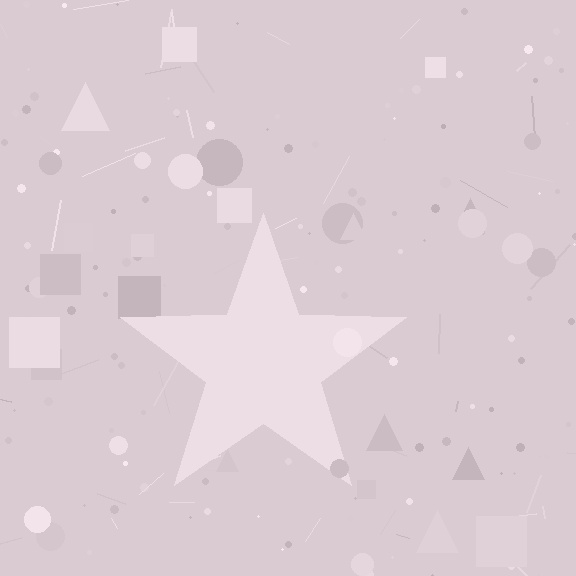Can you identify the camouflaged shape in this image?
The camouflaged shape is a star.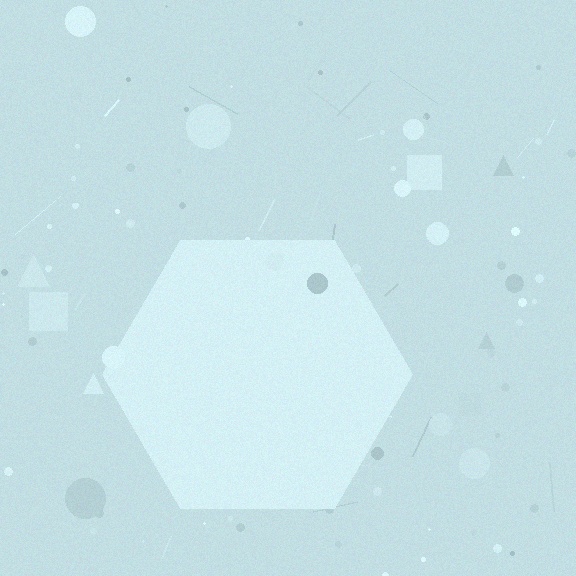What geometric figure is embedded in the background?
A hexagon is embedded in the background.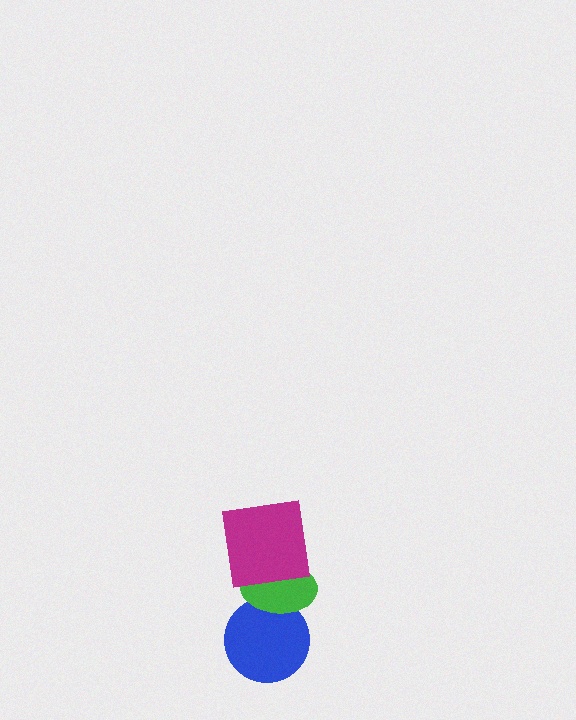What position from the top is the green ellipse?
The green ellipse is 2nd from the top.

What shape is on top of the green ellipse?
The magenta square is on top of the green ellipse.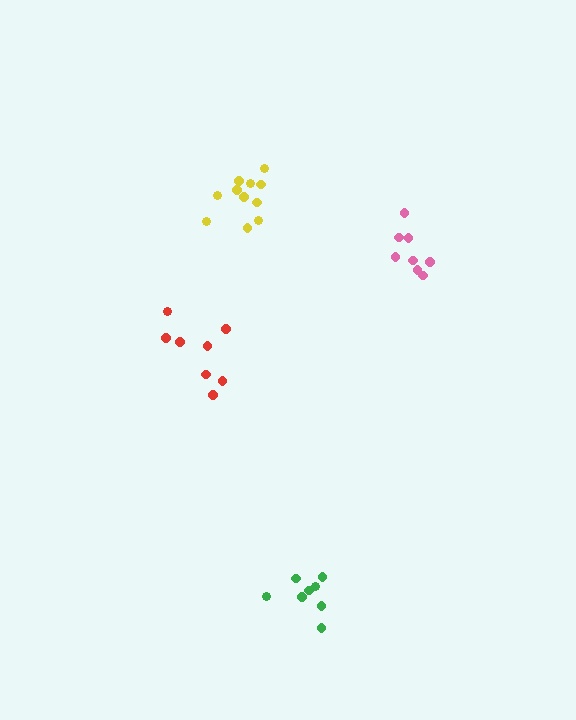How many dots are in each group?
Group 1: 8 dots, Group 2: 8 dots, Group 3: 8 dots, Group 4: 11 dots (35 total).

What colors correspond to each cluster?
The clusters are colored: pink, green, red, yellow.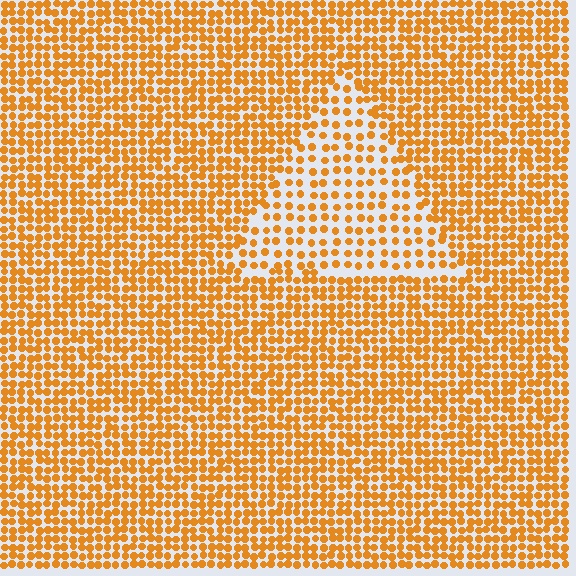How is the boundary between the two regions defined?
The boundary is defined by a change in element density (approximately 1.9x ratio). All elements are the same color, size, and shape.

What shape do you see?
I see a triangle.